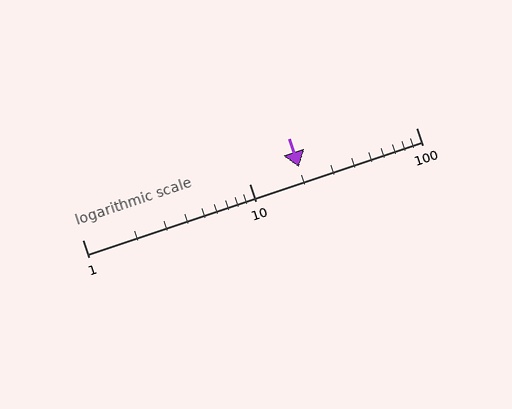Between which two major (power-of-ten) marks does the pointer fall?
The pointer is between 10 and 100.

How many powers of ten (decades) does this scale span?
The scale spans 2 decades, from 1 to 100.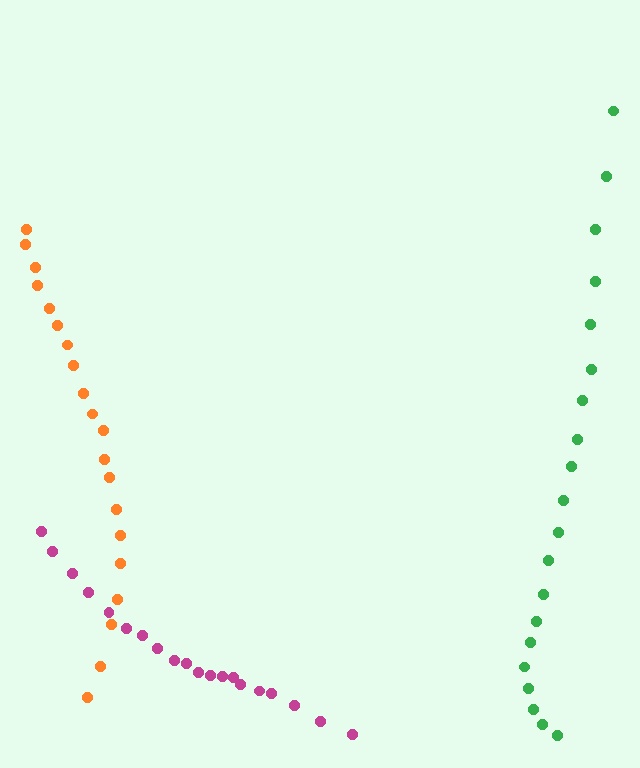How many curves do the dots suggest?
There are 3 distinct paths.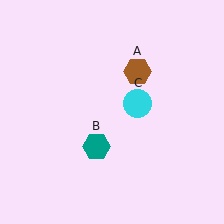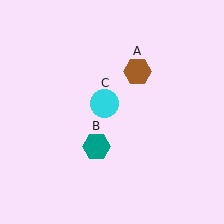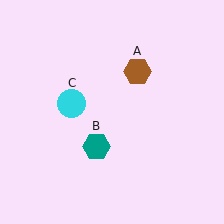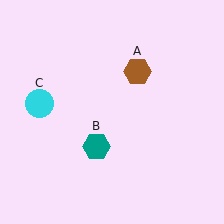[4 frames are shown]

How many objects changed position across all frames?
1 object changed position: cyan circle (object C).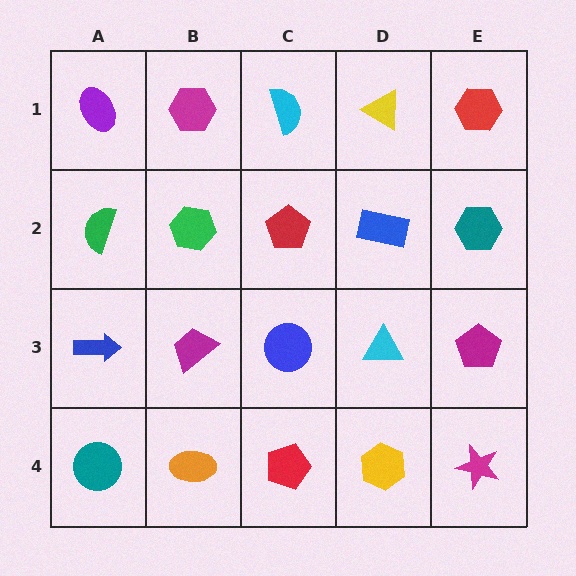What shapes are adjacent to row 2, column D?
A yellow triangle (row 1, column D), a cyan triangle (row 3, column D), a red pentagon (row 2, column C), a teal hexagon (row 2, column E).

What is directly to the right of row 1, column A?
A magenta hexagon.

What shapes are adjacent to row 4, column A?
A blue arrow (row 3, column A), an orange ellipse (row 4, column B).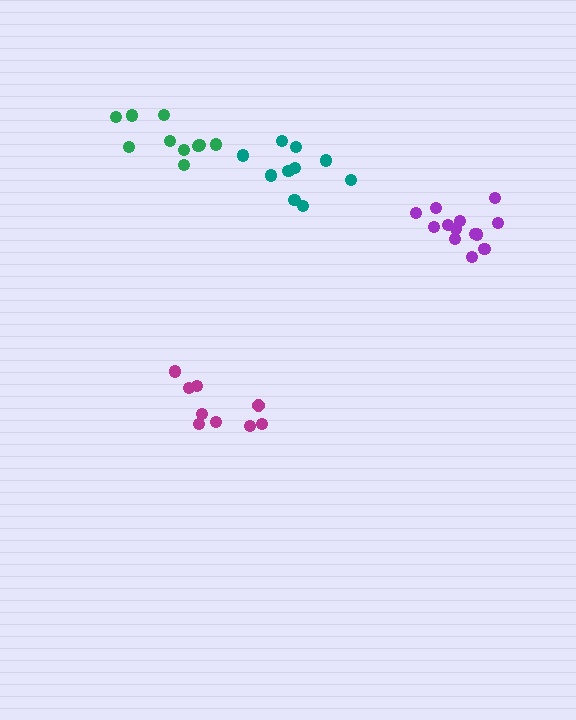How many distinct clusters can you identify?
There are 4 distinct clusters.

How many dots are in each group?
Group 1: 13 dots, Group 2: 9 dots, Group 3: 10 dots, Group 4: 10 dots (42 total).